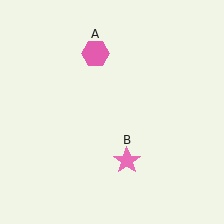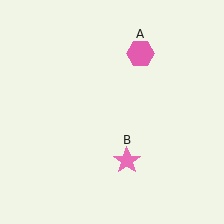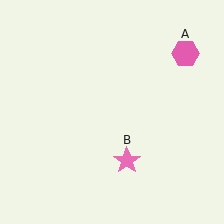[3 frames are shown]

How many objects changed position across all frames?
1 object changed position: pink hexagon (object A).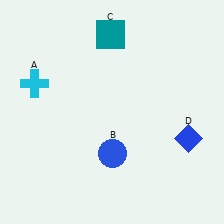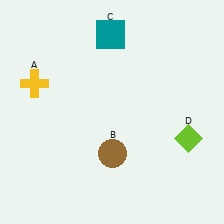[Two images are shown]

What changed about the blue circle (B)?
In Image 1, B is blue. In Image 2, it changed to brown.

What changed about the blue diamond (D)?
In Image 1, D is blue. In Image 2, it changed to lime.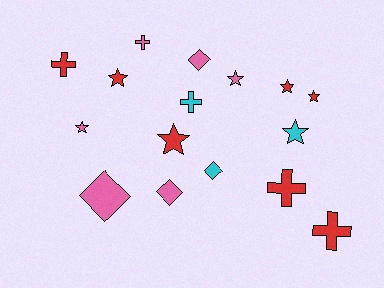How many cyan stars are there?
There is 1 cyan star.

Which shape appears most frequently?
Star, with 7 objects.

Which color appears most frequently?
Red, with 7 objects.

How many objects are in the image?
There are 16 objects.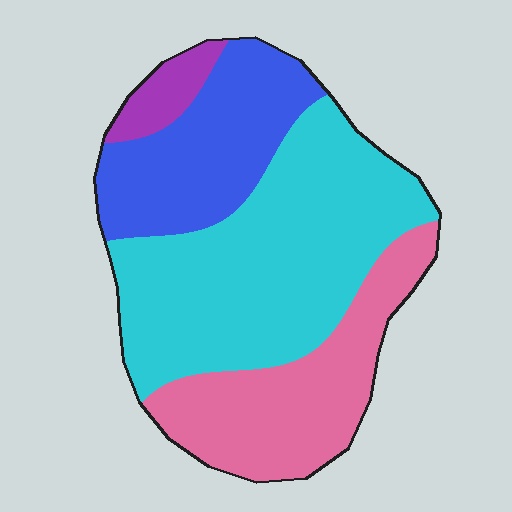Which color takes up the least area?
Purple, at roughly 5%.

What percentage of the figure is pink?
Pink takes up between a sixth and a third of the figure.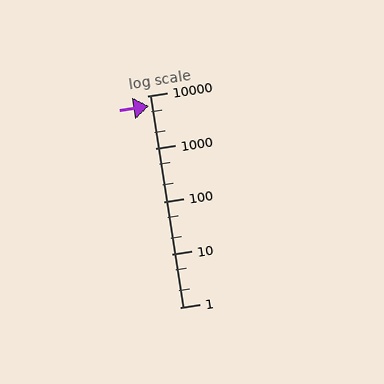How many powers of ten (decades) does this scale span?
The scale spans 4 decades, from 1 to 10000.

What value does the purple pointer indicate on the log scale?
The pointer indicates approximately 6500.